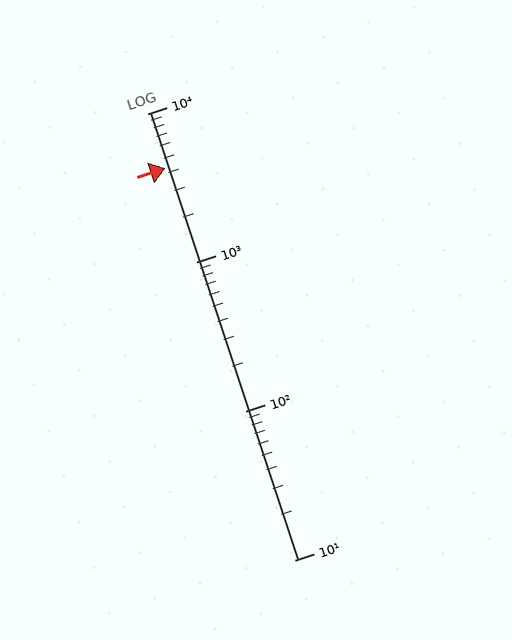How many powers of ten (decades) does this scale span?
The scale spans 3 decades, from 10 to 10000.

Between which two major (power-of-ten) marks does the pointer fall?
The pointer is between 1000 and 10000.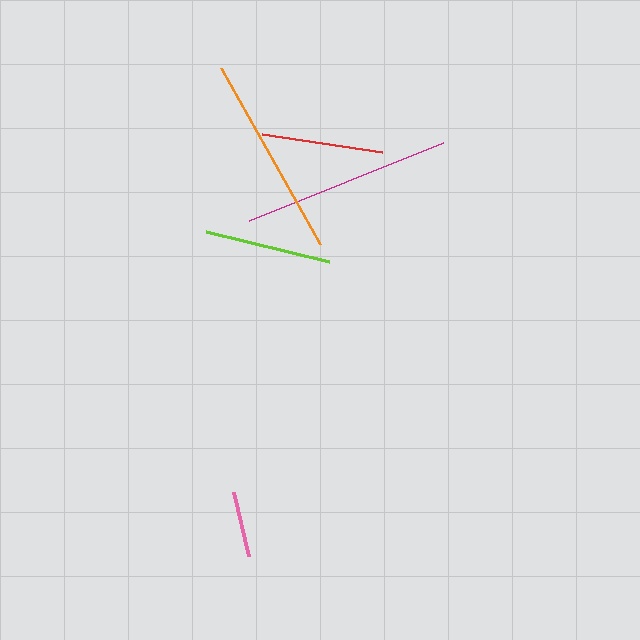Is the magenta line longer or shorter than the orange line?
The magenta line is longer than the orange line.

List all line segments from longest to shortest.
From longest to shortest: magenta, orange, lime, red, pink.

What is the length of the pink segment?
The pink segment is approximately 66 pixels long.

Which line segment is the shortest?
The pink line is the shortest at approximately 66 pixels.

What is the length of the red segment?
The red segment is approximately 121 pixels long.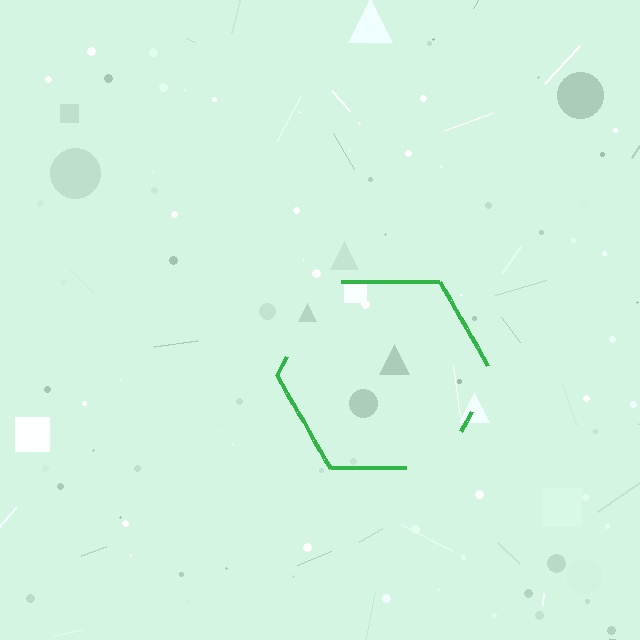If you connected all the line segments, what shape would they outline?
They would outline a hexagon.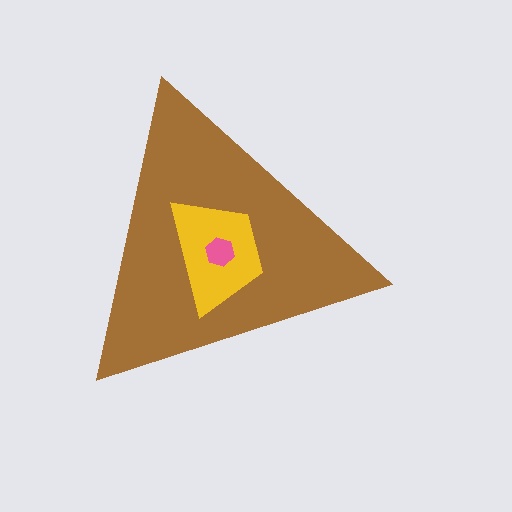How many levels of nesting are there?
3.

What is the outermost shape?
The brown triangle.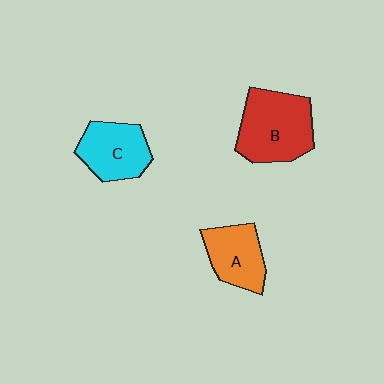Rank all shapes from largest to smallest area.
From largest to smallest: B (red), C (cyan), A (orange).